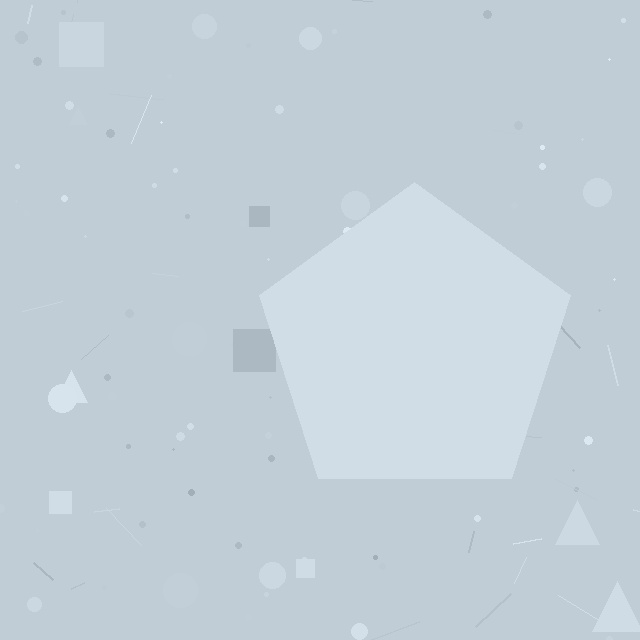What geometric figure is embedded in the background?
A pentagon is embedded in the background.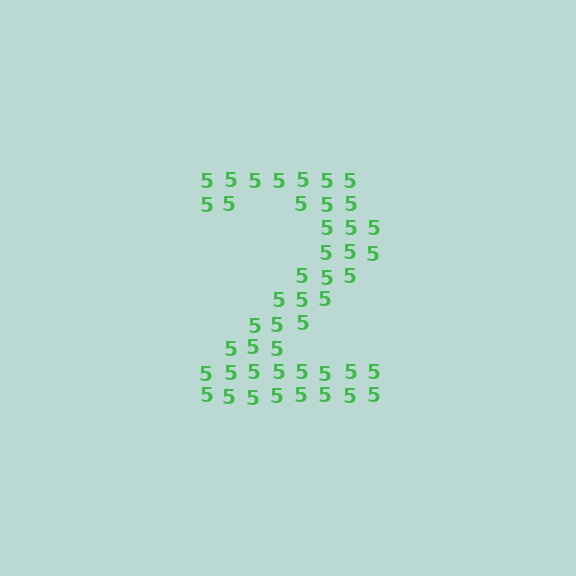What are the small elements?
The small elements are digit 5's.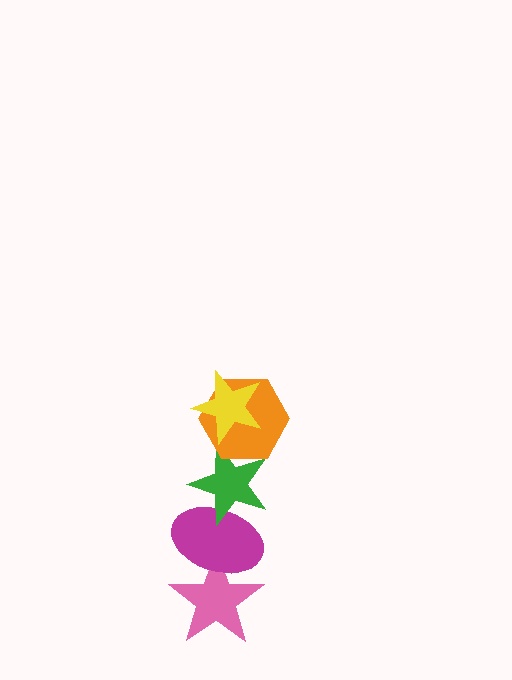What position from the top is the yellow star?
The yellow star is 1st from the top.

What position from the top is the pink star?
The pink star is 5th from the top.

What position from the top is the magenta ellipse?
The magenta ellipse is 4th from the top.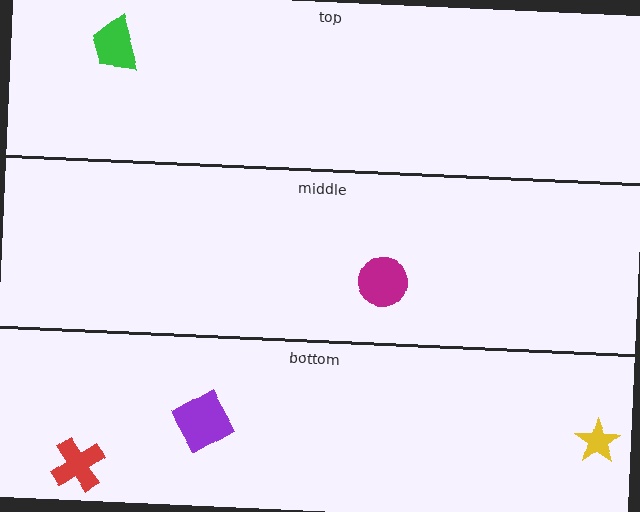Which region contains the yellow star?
The bottom region.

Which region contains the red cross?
The bottom region.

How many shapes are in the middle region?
1.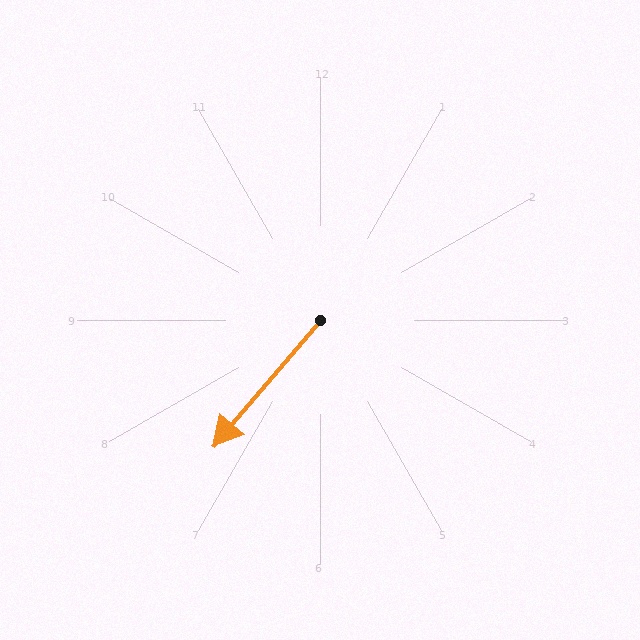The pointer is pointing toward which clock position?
Roughly 7 o'clock.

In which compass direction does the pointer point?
Southwest.